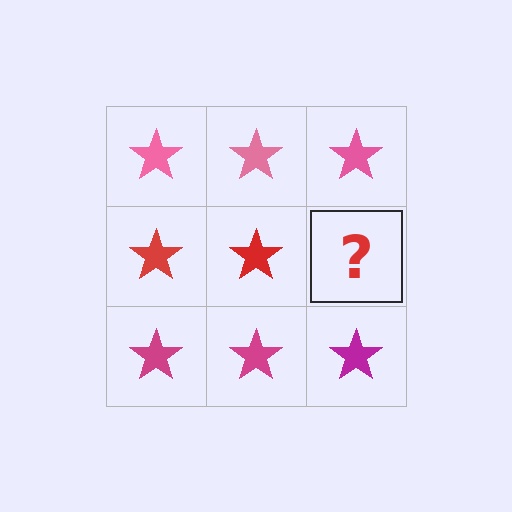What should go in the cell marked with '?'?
The missing cell should contain a red star.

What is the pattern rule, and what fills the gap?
The rule is that each row has a consistent color. The gap should be filled with a red star.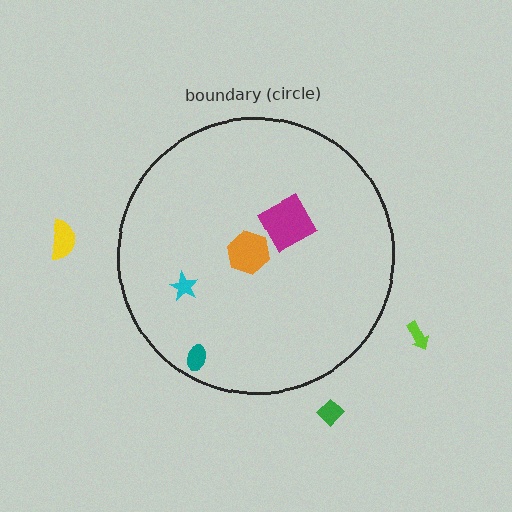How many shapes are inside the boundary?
4 inside, 3 outside.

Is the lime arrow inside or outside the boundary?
Outside.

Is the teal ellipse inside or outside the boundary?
Inside.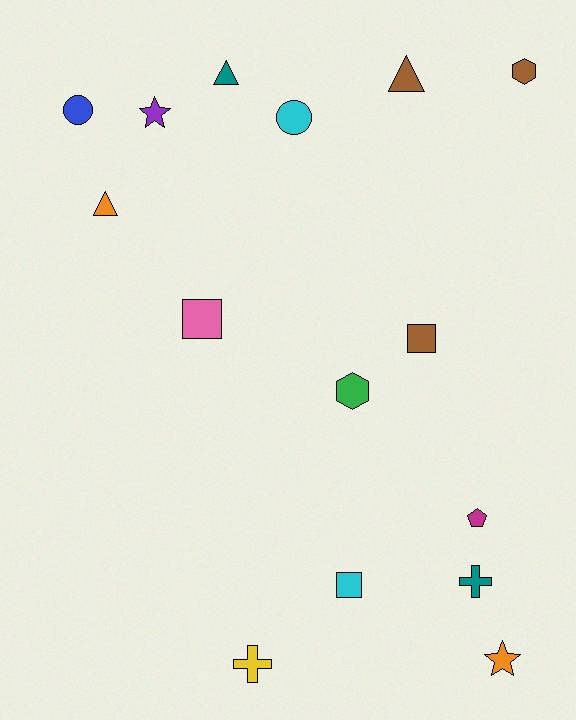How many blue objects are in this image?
There is 1 blue object.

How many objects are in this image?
There are 15 objects.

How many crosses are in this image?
There are 2 crosses.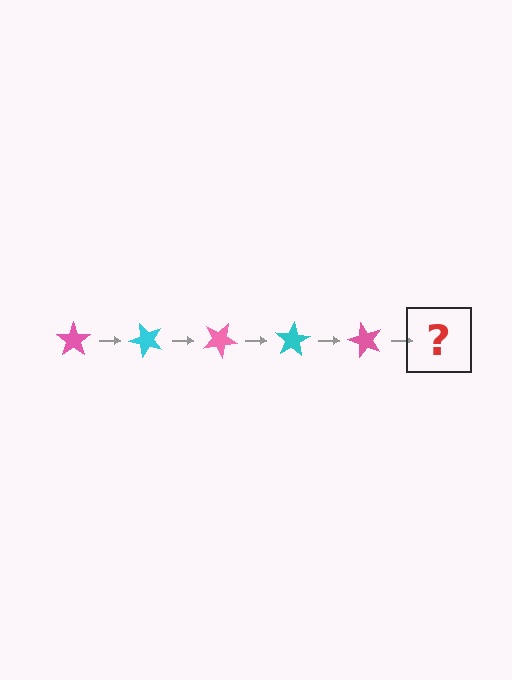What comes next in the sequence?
The next element should be a cyan star, rotated 250 degrees from the start.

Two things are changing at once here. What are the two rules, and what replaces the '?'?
The two rules are that it rotates 50 degrees each step and the color cycles through pink and cyan. The '?' should be a cyan star, rotated 250 degrees from the start.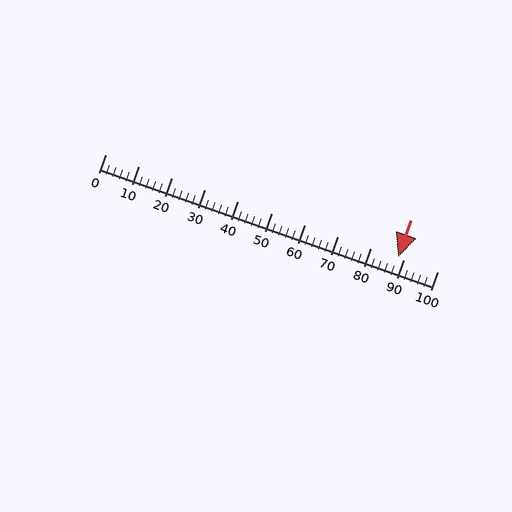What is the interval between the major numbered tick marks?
The major tick marks are spaced 10 units apart.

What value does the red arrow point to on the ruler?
The red arrow points to approximately 88.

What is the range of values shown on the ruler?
The ruler shows values from 0 to 100.